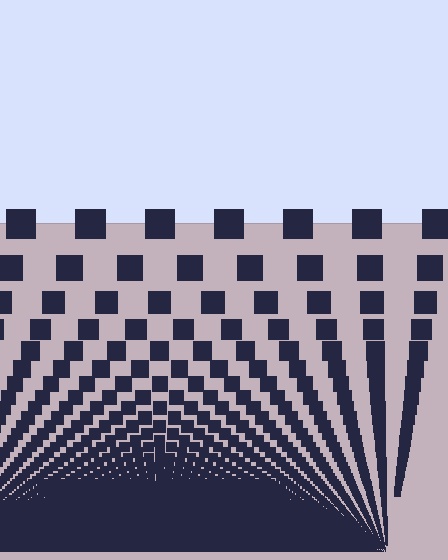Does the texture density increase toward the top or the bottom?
Density increases toward the bottom.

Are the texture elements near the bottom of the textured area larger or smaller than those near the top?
Smaller. The gradient is inverted — elements near the bottom are smaller and denser.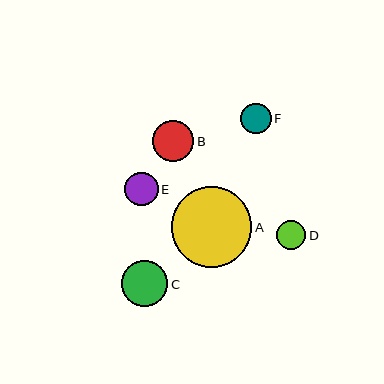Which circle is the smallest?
Circle D is the smallest with a size of approximately 29 pixels.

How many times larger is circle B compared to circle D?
Circle B is approximately 1.4 times the size of circle D.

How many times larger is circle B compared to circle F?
Circle B is approximately 1.4 times the size of circle F.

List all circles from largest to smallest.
From largest to smallest: A, C, B, E, F, D.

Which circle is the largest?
Circle A is the largest with a size of approximately 80 pixels.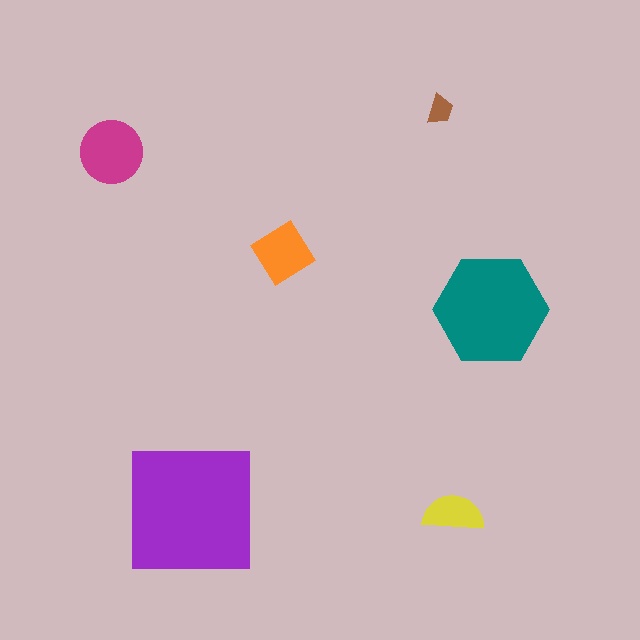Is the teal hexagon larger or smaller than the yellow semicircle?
Larger.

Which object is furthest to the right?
The teal hexagon is rightmost.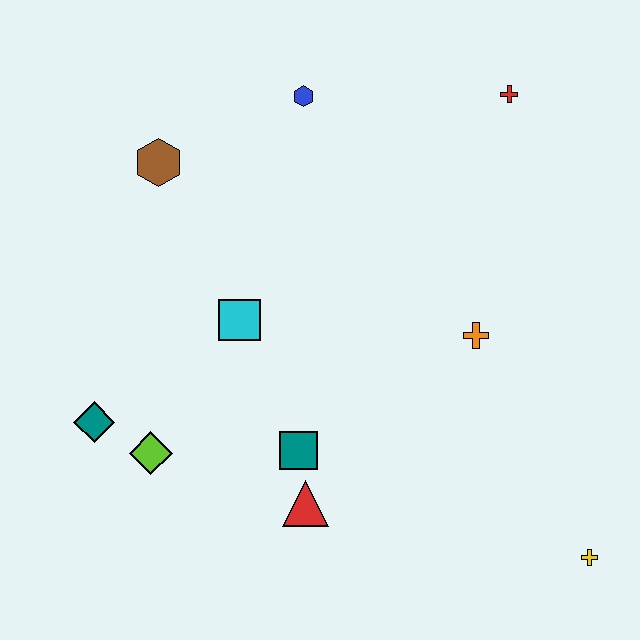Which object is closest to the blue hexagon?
The brown hexagon is closest to the blue hexagon.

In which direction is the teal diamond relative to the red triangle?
The teal diamond is to the left of the red triangle.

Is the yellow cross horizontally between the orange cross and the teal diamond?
No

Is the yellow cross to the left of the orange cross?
No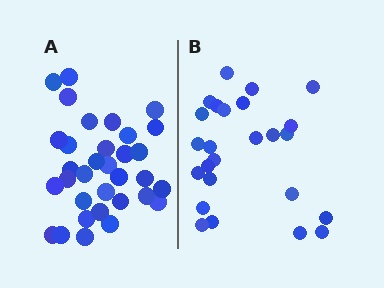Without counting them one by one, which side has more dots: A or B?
Region A (the left region) has more dots.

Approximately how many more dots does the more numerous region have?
Region A has roughly 8 or so more dots than region B.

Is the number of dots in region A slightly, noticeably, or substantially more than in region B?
Region A has noticeably more, but not dramatically so. The ratio is roughly 1.3 to 1.